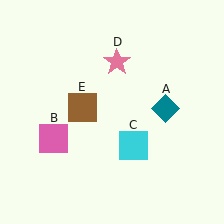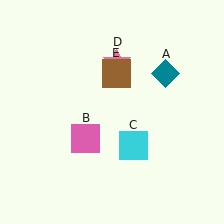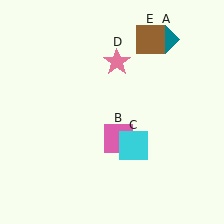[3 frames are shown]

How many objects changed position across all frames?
3 objects changed position: teal diamond (object A), pink square (object B), brown square (object E).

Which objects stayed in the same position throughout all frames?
Cyan square (object C) and pink star (object D) remained stationary.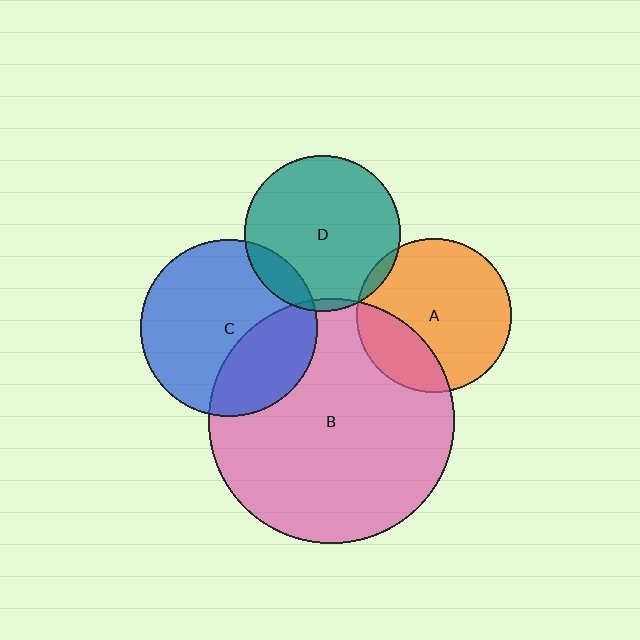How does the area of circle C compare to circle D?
Approximately 1.3 times.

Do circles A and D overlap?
Yes.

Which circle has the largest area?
Circle B (pink).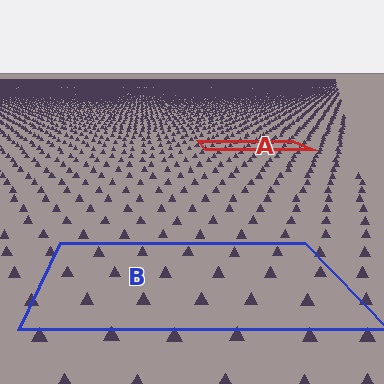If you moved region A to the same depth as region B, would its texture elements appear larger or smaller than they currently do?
They would appear larger. At a closer depth, the same texture elements are projected at a bigger on-screen size.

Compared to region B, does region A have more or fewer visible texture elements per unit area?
Region A has more texture elements per unit area — they are packed more densely because it is farther away.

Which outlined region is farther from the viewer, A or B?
Region A is farther from the viewer — the texture elements inside it appear smaller and more densely packed.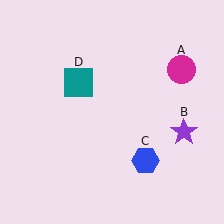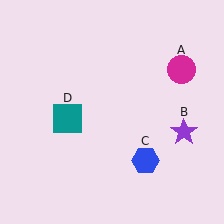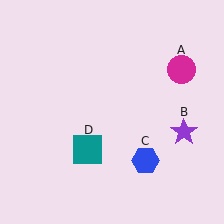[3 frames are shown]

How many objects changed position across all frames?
1 object changed position: teal square (object D).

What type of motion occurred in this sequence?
The teal square (object D) rotated counterclockwise around the center of the scene.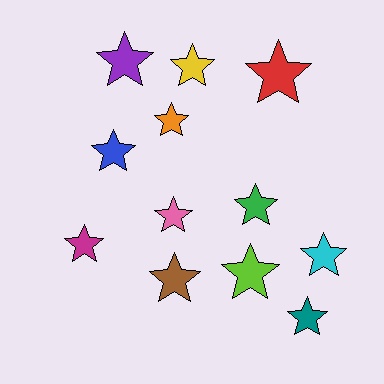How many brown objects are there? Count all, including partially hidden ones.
There is 1 brown object.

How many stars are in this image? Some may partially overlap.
There are 12 stars.